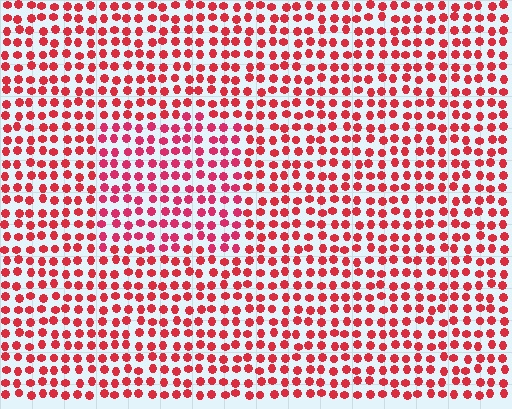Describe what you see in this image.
The image is filled with small red elements in a uniform arrangement. A rectangle-shaped region is visible where the elements are tinted to a slightly different hue, forming a subtle color boundary.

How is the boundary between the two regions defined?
The boundary is defined purely by a slight shift in hue (about 15 degrees). Spacing, size, and orientation are identical on both sides.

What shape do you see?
I see a rectangle.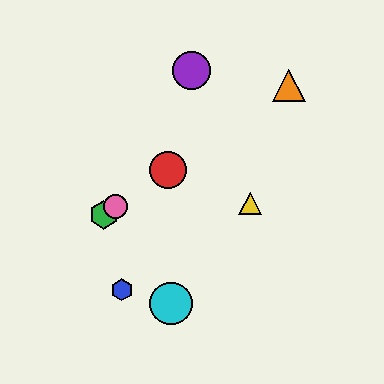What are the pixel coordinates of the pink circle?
The pink circle is at (116, 207).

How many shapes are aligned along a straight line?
4 shapes (the red circle, the green hexagon, the orange triangle, the pink circle) are aligned along a straight line.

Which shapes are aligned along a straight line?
The red circle, the green hexagon, the orange triangle, the pink circle are aligned along a straight line.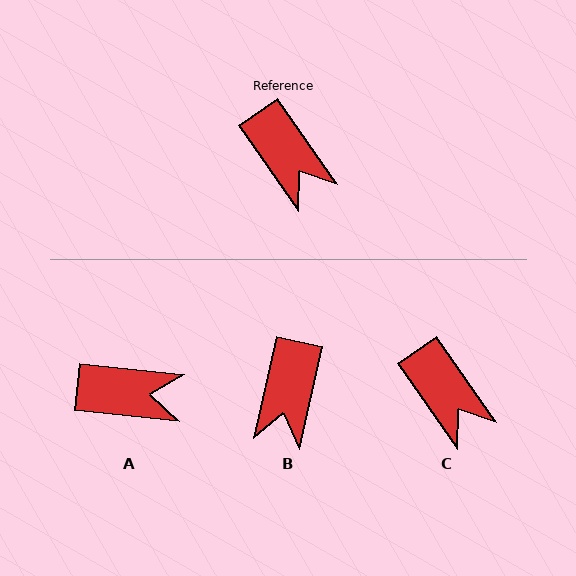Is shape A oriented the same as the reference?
No, it is off by about 49 degrees.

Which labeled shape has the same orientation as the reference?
C.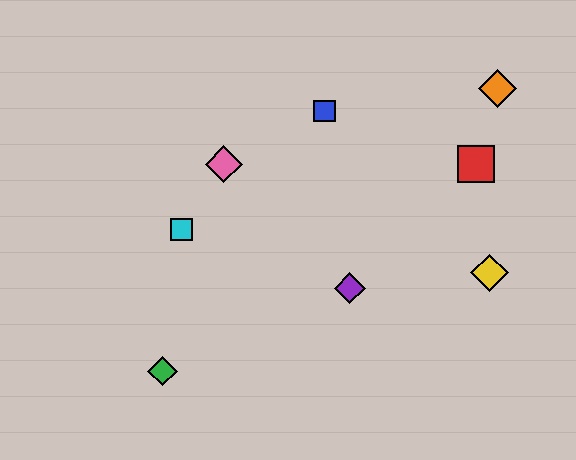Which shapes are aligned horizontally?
The red square, the pink diamond are aligned horizontally.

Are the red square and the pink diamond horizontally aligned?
Yes, both are at y≈164.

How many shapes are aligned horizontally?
2 shapes (the red square, the pink diamond) are aligned horizontally.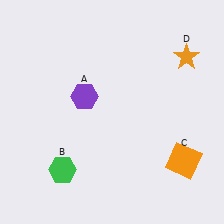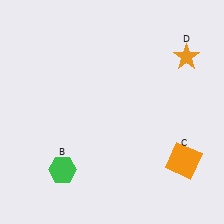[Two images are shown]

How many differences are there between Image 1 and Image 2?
There is 1 difference between the two images.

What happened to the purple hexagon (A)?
The purple hexagon (A) was removed in Image 2. It was in the top-left area of Image 1.